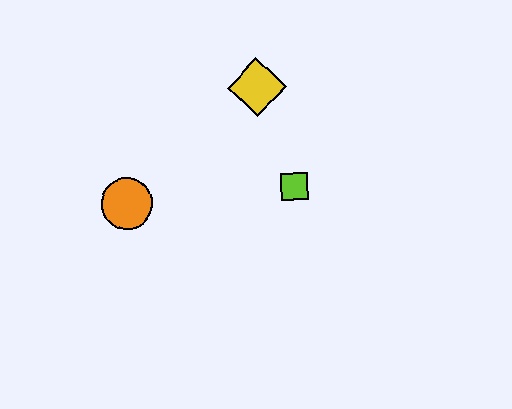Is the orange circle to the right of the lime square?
No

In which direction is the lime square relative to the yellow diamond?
The lime square is below the yellow diamond.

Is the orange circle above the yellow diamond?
No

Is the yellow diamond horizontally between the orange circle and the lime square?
Yes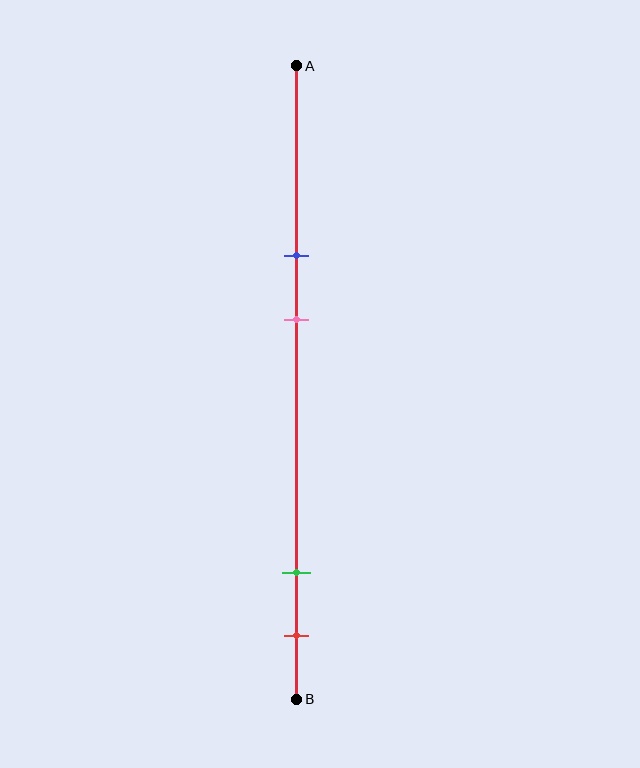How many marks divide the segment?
There are 4 marks dividing the segment.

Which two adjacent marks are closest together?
The green and red marks are the closest adjacent pair.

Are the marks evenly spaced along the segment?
No, the marks are not evenly spaced.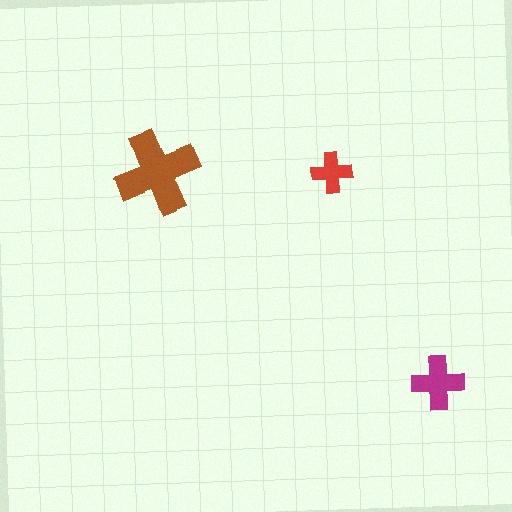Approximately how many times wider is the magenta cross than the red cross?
About 1.5 times wider.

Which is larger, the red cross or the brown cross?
The brown one.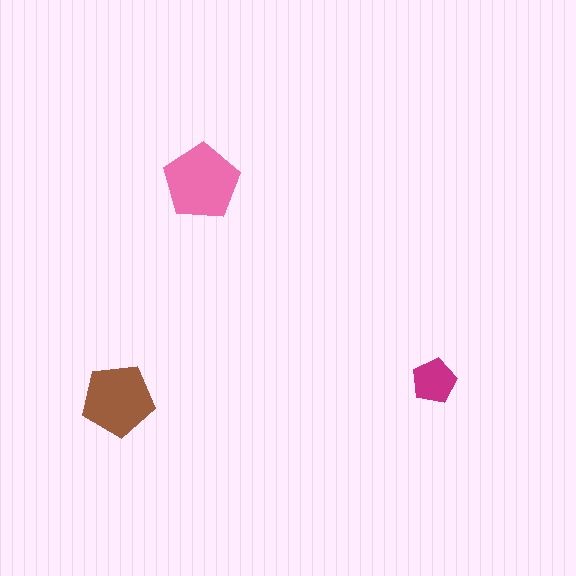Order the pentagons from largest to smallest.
the pink one, the brown one, the magenta one.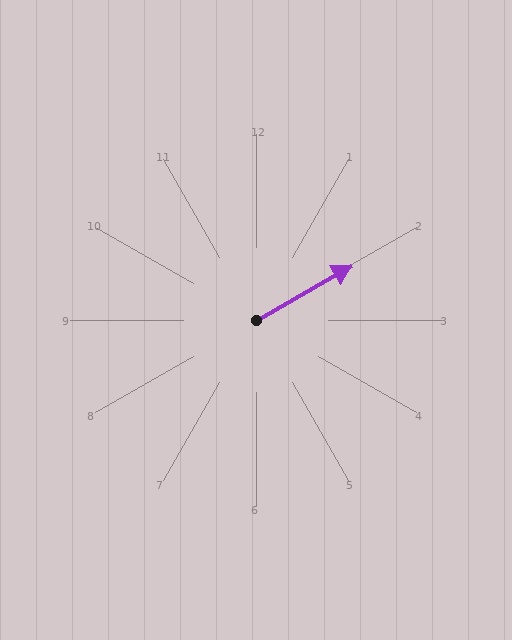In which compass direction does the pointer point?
Northeast.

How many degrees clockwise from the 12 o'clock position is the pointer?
Approximately 60 degrees.